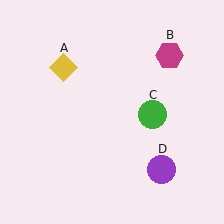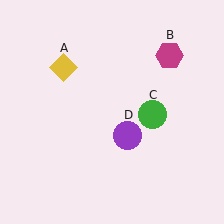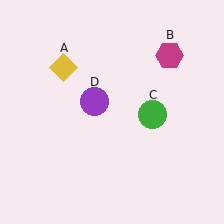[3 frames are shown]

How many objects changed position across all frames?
1 object changed position: purple circle (object D).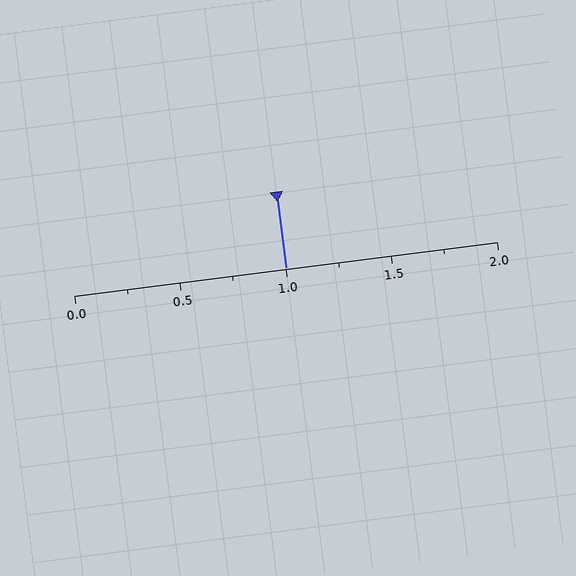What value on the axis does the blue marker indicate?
The marker indicates approximately 1.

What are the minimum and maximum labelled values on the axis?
The axis runs from 0.0 to 2.0.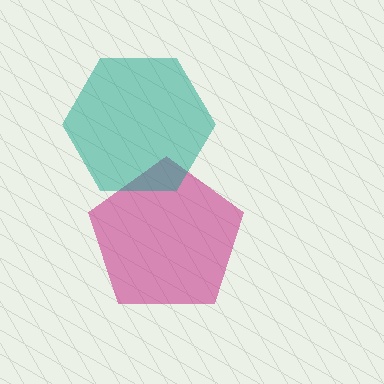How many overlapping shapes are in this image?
There are 2 overlapping shapes in the image.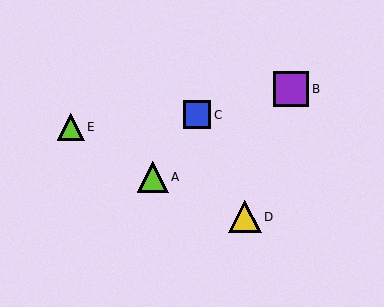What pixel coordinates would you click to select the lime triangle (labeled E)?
Click at (71, 127) to select the lime triangle E.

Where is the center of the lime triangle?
The center of the lime triangle is at (153, 177).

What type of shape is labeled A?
Shape A is a lime triangle.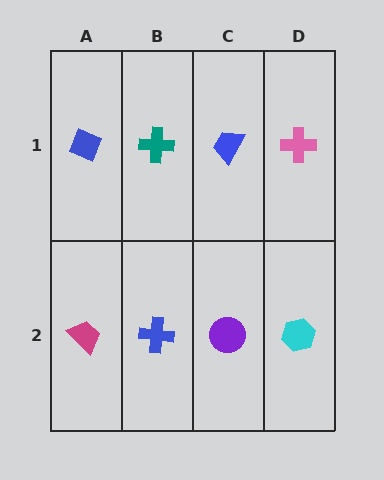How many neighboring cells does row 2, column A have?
2.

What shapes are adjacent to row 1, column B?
A blue cross (row 2, column B), a blue diamond (row 1, column A), a blue trapezoid (row 1, column C).